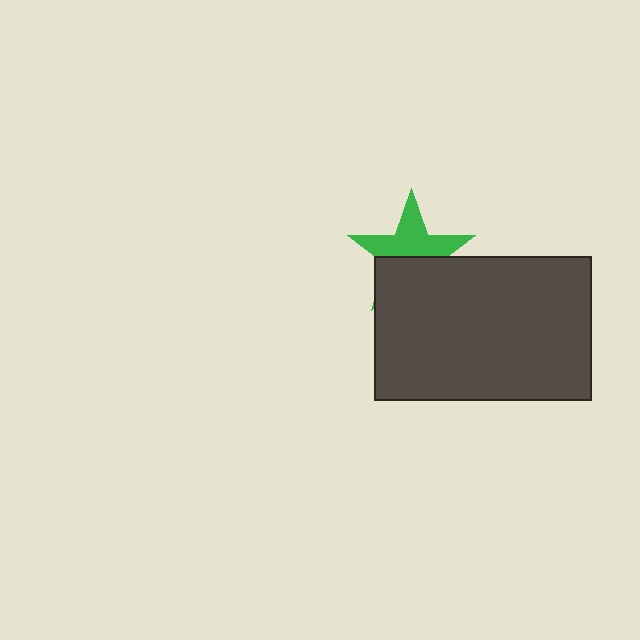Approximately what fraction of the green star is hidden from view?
Roughly 47% of the green star is hidden behind the dark gray rectangle.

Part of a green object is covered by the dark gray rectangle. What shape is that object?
It is a star.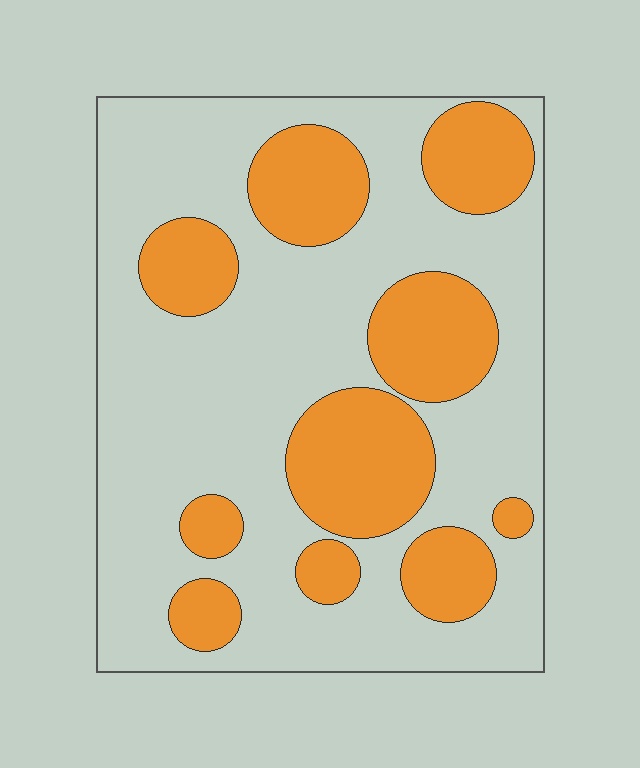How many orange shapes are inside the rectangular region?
10.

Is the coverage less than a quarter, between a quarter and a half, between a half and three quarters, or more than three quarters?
Between a quarter and a half.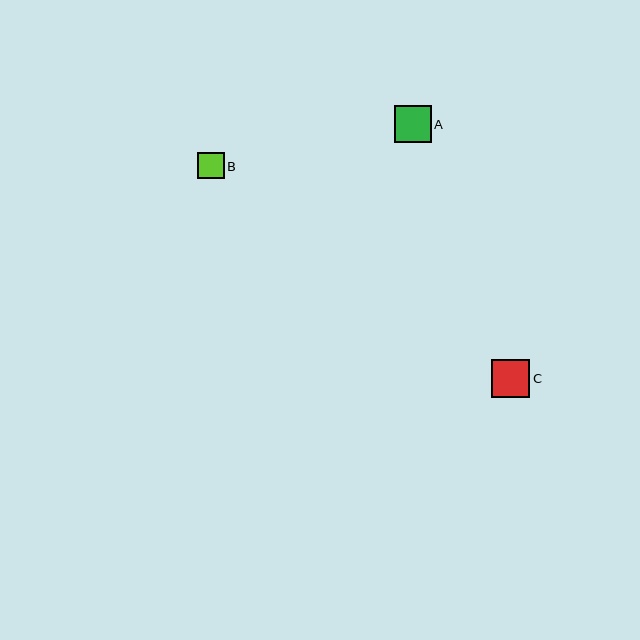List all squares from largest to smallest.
From largest to smallest: C, A, B.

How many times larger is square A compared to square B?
Square A is approximately 1.4 times the size of square B.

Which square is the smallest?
Square B is the smallest with a size of approximately 26 pixels.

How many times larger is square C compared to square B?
Square C is approximately 1.4 times the size of square B.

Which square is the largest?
Square C is the largest with a size of approximately 38 pixels.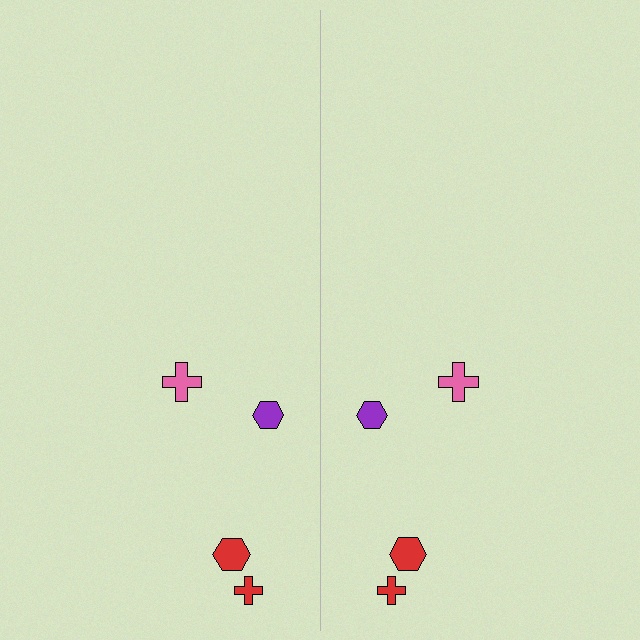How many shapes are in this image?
There are 8 shapes in this image.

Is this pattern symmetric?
Yes, this pattern has bilateral (reflection) symmetry.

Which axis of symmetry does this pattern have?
The pattern has a vertical axis of symmetry running through the center of the image.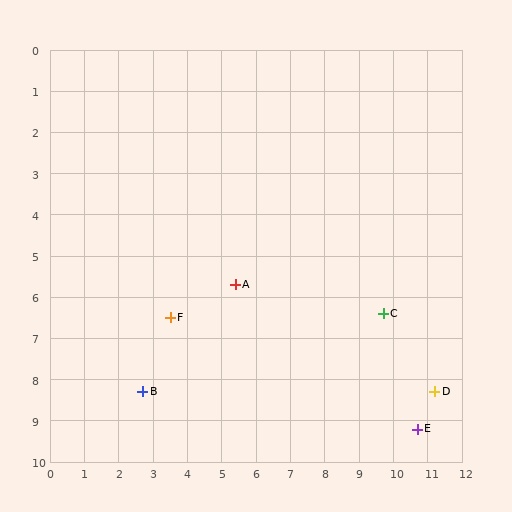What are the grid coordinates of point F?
Point F is at approximately (3.5, 6.5).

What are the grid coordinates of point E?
Point E is at approximately (10.7, 9.2).